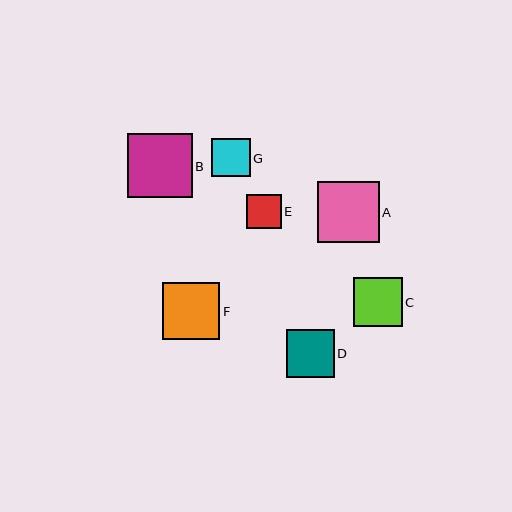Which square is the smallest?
Square E is the smallest with a size of approximately 34 pixels.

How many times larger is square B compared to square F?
Square B is approximately 1.1 times the size of square F.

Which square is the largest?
Square B is the largest with a size of approximately 65 pixels.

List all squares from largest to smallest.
From largest to smallest: B, A, F, C, D, G, E.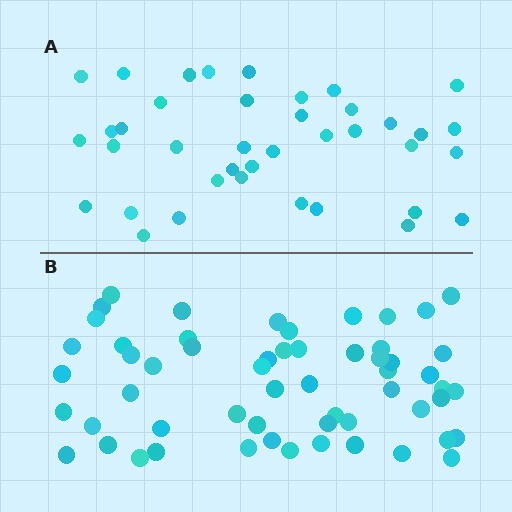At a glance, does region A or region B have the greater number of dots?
Region B (the bottom region) has more dots.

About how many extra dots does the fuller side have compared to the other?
Region B has approximately 20 more dots than region A.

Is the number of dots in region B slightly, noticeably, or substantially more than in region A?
Region B has substantially more. The ratio is roughly 1.5 to 1.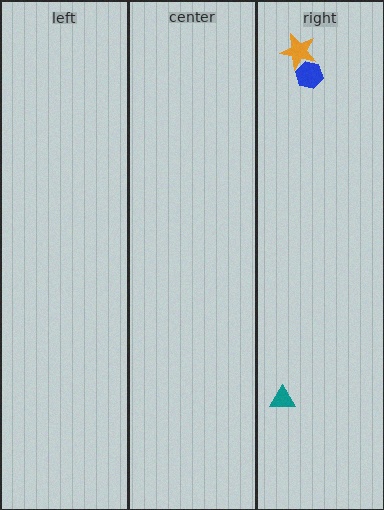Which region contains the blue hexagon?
The right region.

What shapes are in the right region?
The orange star, the teal triangle, the blue hexagon.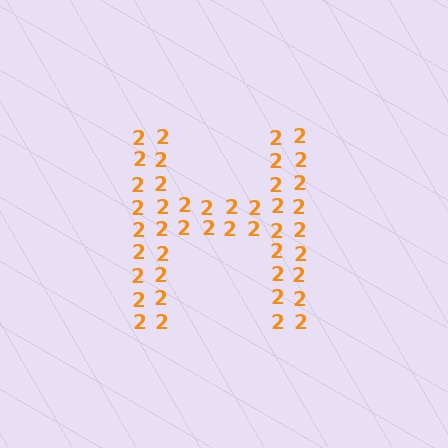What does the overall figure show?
The overall figure shows the letter H.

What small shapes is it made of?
It is made of small digit 2's.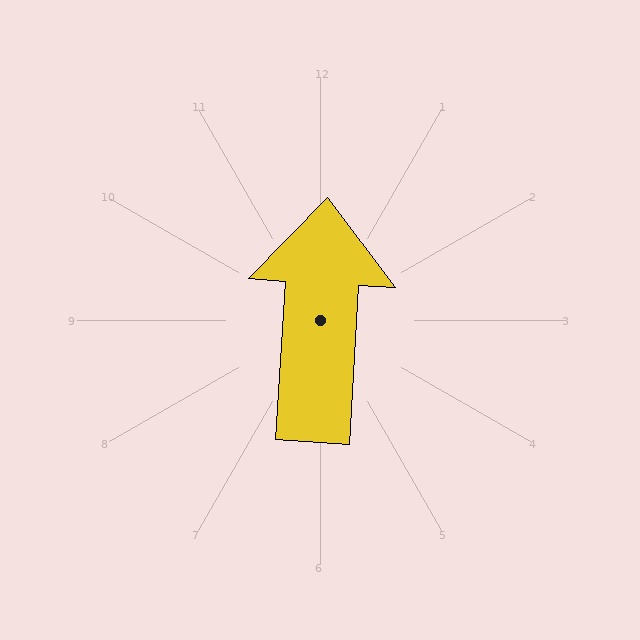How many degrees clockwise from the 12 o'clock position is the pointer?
Approximately 3 degrees.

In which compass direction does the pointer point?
North.